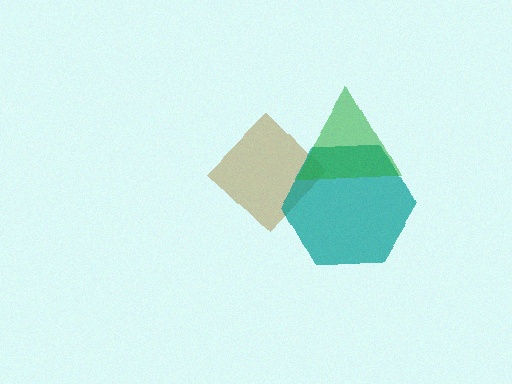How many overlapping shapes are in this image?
There are 3 overlapping shapes in the image.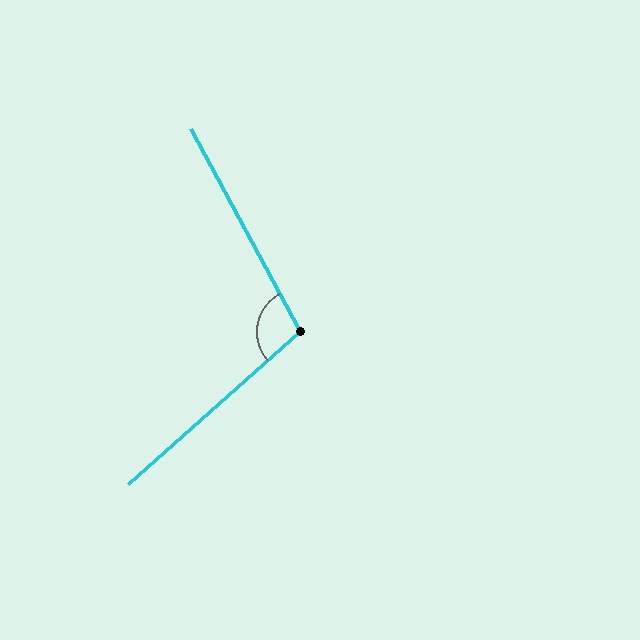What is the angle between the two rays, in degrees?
Approximately 104 degrees.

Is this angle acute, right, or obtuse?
It is obtuse.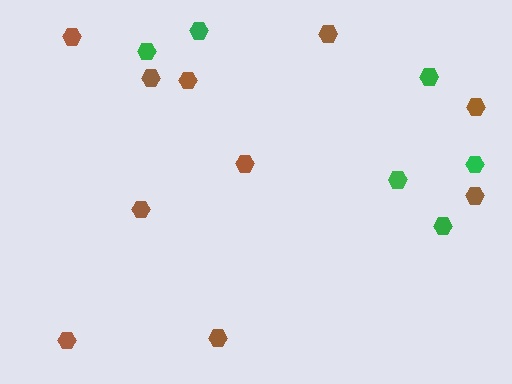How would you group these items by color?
There are 2 groups: one group of brown hexagons (10) and one group of green hexagons (6).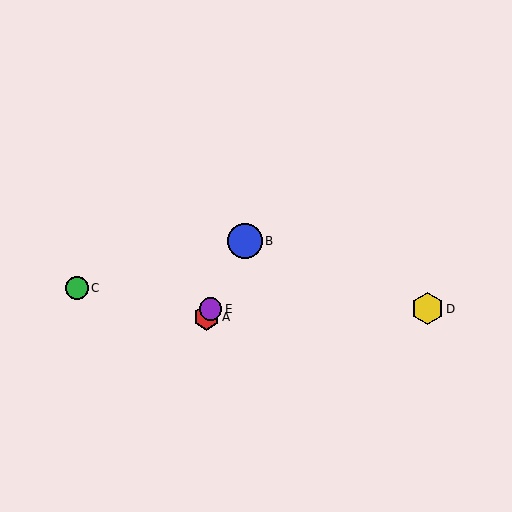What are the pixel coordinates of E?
Object E is at (210, 309).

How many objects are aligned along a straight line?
3 objects (A, B, E) are aligned along a straight line.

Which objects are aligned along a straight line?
Objects A, B, E are aligned along a straight line.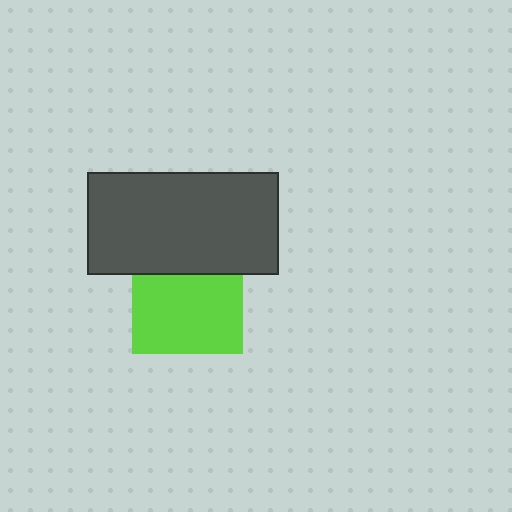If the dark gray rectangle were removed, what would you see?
You would see the complete lime square.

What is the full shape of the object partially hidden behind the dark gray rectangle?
The partially hidden object is a lime square.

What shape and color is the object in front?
The object in front is a dark gray rectangle.